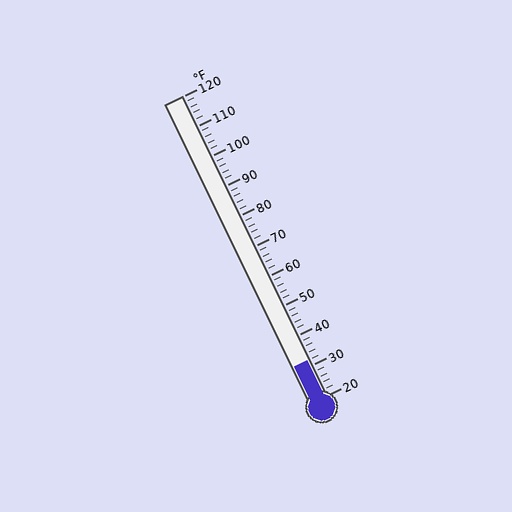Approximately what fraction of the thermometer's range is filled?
The thermometer is filled to approximately 10% of its range.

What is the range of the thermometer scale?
The thermometer scale ranges from 20°F to 120°F.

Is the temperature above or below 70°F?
The temperature is below 70°F.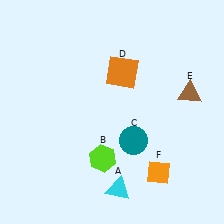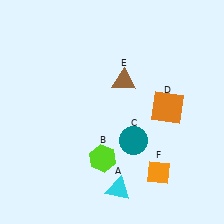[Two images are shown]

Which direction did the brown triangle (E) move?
The brown triangle (E) moved left.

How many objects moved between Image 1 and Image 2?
2 objects moved between the two images.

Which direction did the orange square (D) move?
The orange square (D) moved right.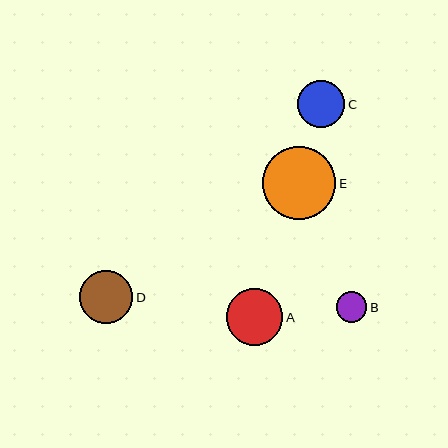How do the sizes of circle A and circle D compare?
Circle A and circle D are approximately the same size.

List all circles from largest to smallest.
From largest to smallest: E, A, D, C, B.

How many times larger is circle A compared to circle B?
Circle A is approximately 1.9 times the size of circle B.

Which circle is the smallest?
Circle B is the smallest with a size of approximately 31 pixels.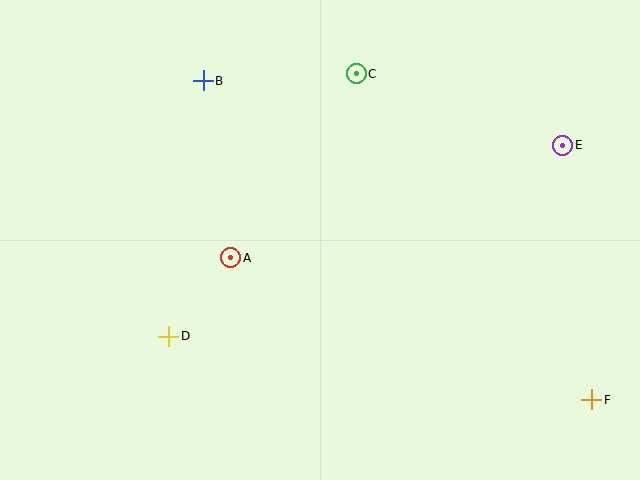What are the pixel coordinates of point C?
Point C is at (356, 74).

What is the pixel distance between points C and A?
The distance between C and A is 223 pixels.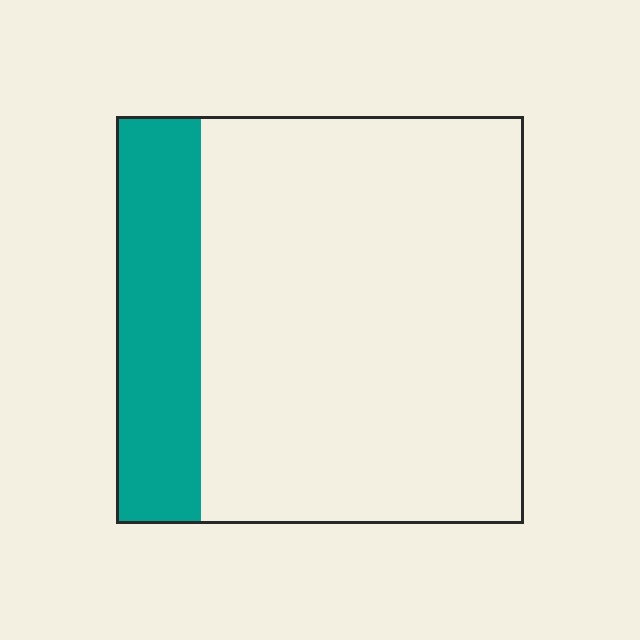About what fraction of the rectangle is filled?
About one fifth (1/5).